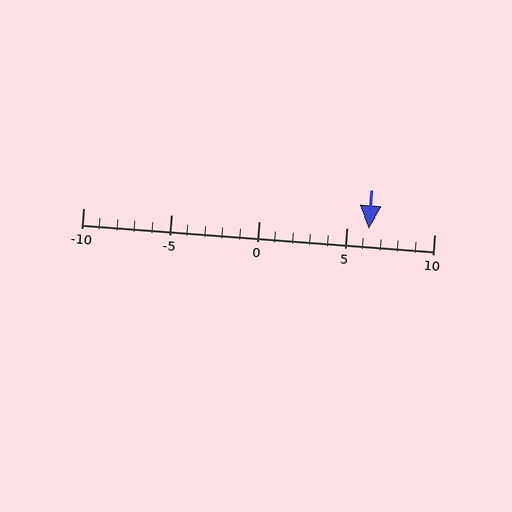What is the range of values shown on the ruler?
The ruler shows values from -10 to 10.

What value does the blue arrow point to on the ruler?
The blue arrow points to approximately 6.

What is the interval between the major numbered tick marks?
The major tick marks are spaced 5 units apart.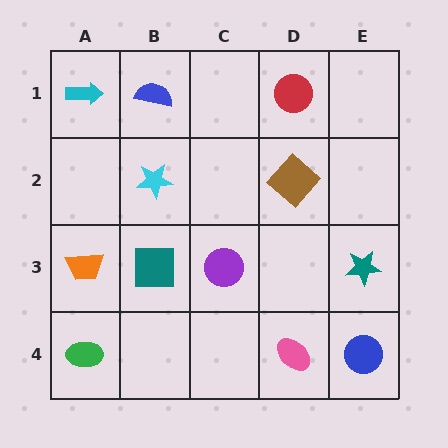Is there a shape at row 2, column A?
No, that cell is empty.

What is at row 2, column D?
A brown diamond.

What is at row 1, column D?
A red circle.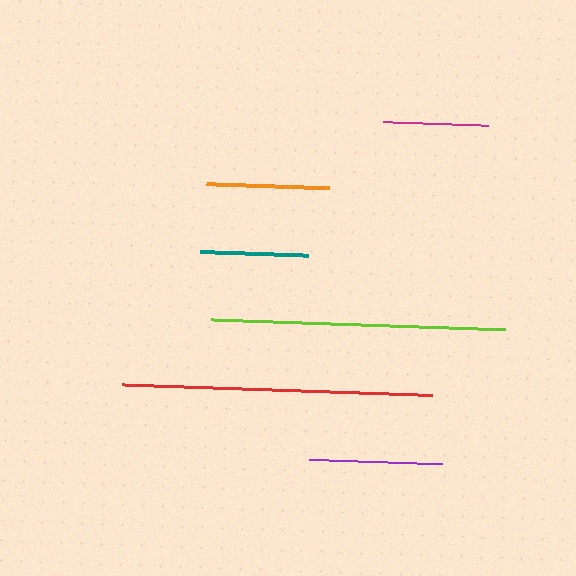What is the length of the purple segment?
The purple segment is approximately 133 pixels long.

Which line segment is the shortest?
The magenta line is the shortest at approximately 105 pixels.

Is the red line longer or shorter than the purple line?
The red line is longer than the purple line.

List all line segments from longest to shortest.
From longest to shortest: red, lime, purple, orange, teal, magenta.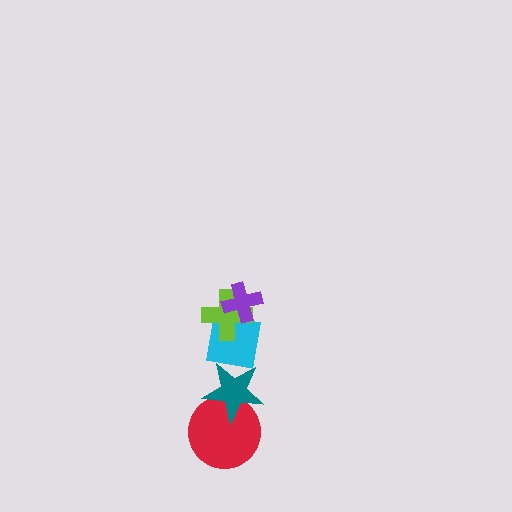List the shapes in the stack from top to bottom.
From top to bottom: the purple cross, the lime cross, the cyan square, the teal star, the red circle.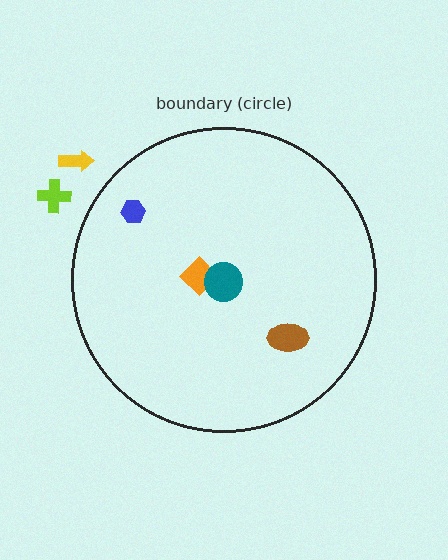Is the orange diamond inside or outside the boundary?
Inside.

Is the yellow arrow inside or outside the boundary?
Outside.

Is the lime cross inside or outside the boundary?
Outside.